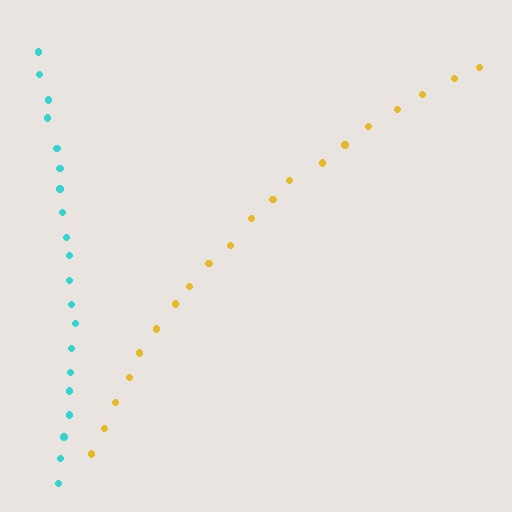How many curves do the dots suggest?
There are 2 distinct paths.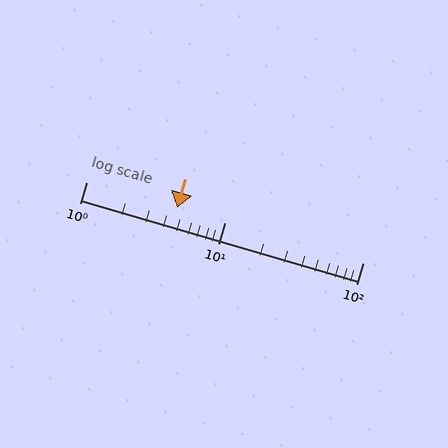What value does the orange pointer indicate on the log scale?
The pointer indicates approximately 4.5.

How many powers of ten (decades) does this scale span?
The scale spans 2 decades, from 1 to 100.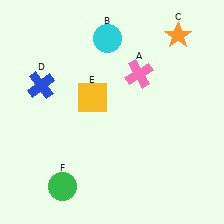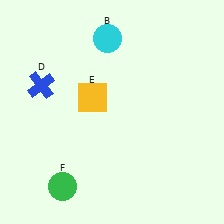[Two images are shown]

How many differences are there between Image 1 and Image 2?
There are 2 differences between the two images.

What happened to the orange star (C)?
The orange star (C) was removed in Image 2. It was in the top-right area of Image 1.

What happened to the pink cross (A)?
The pink cross (A) was removed in Image 2. It was in the top-right area of Image 1.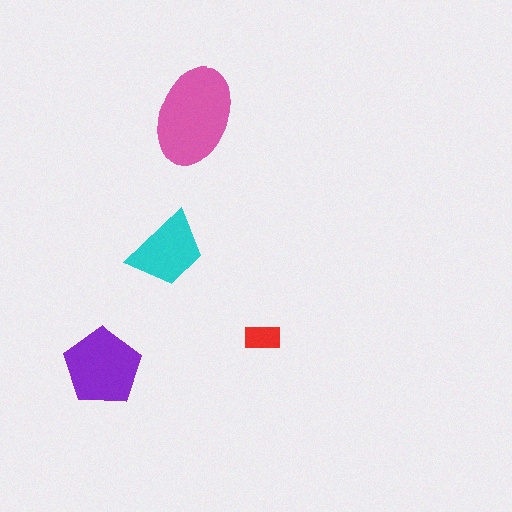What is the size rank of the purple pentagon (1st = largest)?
2nd.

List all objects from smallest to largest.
The red rectangle, the cyan trapezoid, the purple pentagon, the pink ellipse.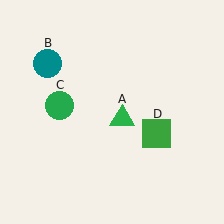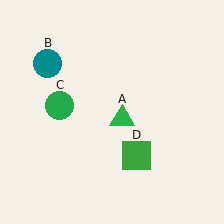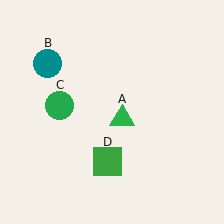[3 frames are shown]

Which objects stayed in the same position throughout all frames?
Green triangle (object A) and teal circle (object B) and green circle (object C) remained stationary.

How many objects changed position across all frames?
1 object changed position: green square (object D).